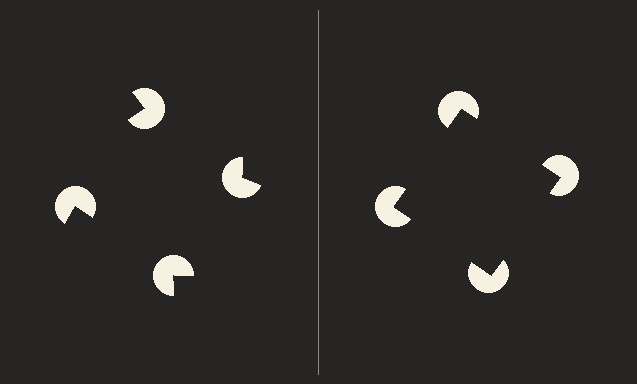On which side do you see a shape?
An illusory square appears on the right side. On the left side the wedge cuts are rotated, so no coherent shape forms.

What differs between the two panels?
The pac-man discs are positioned identically on both sides; only the wedge orientations differ. On the right they align to a square; on the left they are misaligned.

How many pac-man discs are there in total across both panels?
8 — 4 on each side.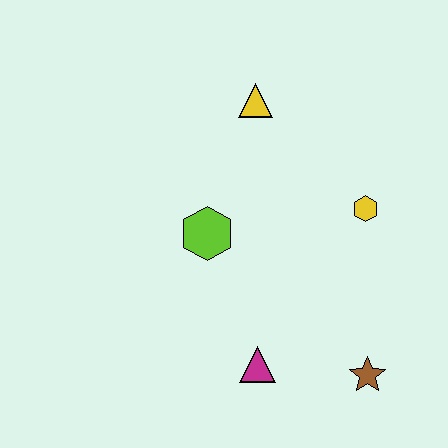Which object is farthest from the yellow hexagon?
The magenta triangle is farthest from the yellow hexagon.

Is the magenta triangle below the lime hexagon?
Yes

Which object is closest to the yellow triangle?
The lime hexagon is closest to the yellow triangle.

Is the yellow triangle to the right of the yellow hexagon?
No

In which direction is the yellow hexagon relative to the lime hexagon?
The yellow hexagon is to the right of the lime hexagon.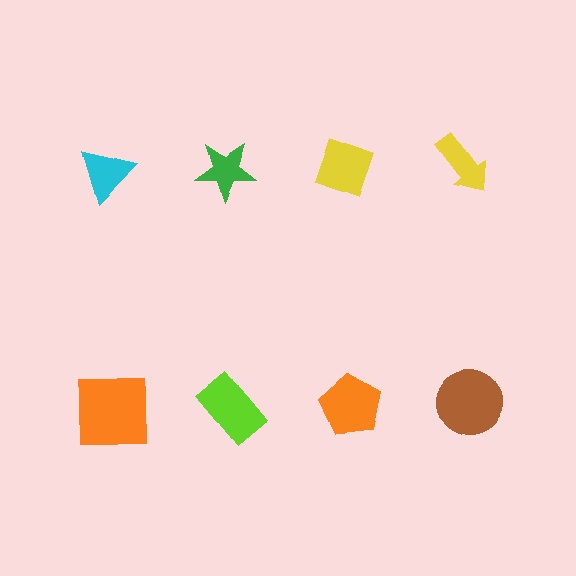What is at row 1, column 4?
A yellow arrow.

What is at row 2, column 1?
An orange square.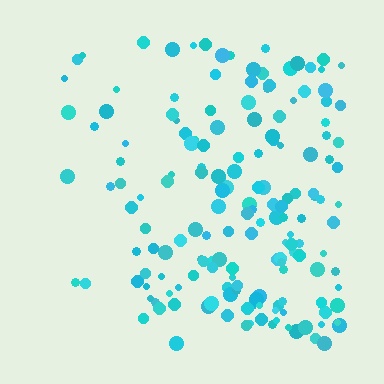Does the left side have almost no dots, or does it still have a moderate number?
Still a moderate number, just noticeably fewer than the right.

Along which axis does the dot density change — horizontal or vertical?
Horizontal.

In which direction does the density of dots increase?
From left to right, with the right side densest.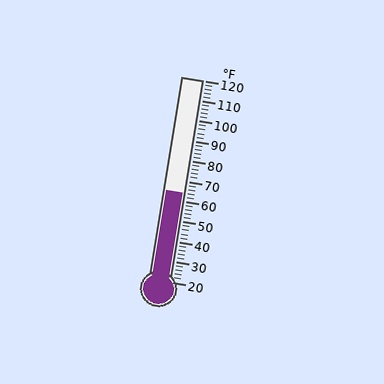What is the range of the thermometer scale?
The thermometer scale ranges from 20°F to 120°F.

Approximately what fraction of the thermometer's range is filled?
The thermometer is filled to approximately 45% of its range.